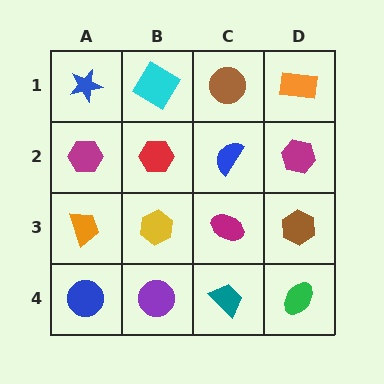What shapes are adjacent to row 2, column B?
A cyan diamond (row 1, column B), a yellow hexagon (row 3, column B), a magenta hexagon (row 2, column A), a blue semicircle (row 2, column C).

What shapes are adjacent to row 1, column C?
A blue semicircle (row 2, column C), a cyan diamond (row 1, column B), an orange rectangle (row 1, column D).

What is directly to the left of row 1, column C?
A cyan diamond.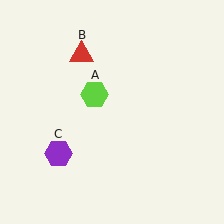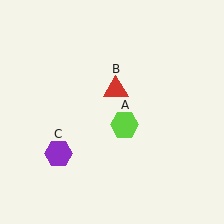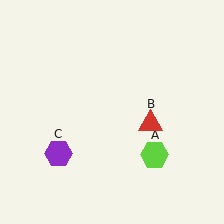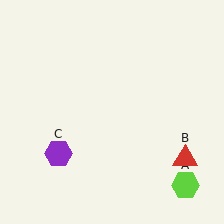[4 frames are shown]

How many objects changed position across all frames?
2 objects changed position: lime hexagon (object A), red triangle (object B).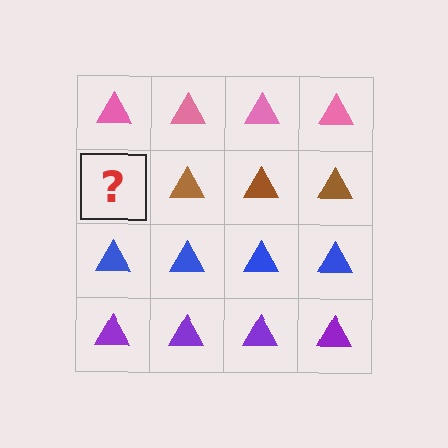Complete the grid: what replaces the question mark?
The question mark should be replaced with a brown triangle.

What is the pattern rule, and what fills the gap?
The rule is that each row has a consistent color. The gap should be filled with a brown triangle.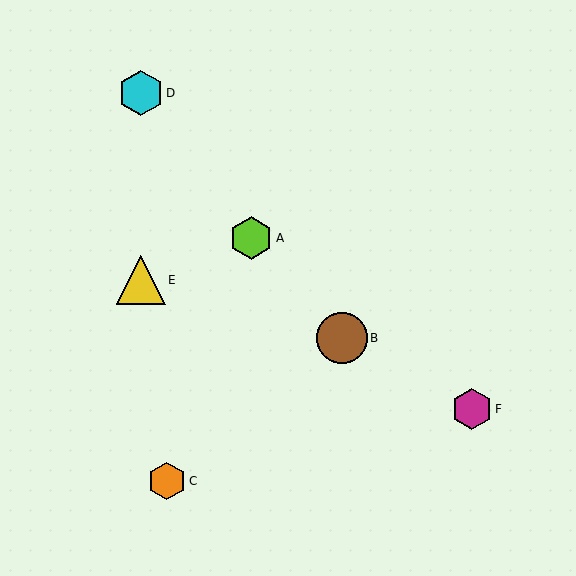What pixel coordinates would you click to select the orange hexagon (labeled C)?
Click at (167, 481) to select the orange hexagon C.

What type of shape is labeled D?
Shape D is a cyan hexagon.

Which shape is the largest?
The brown circle (labeled B) is the largest.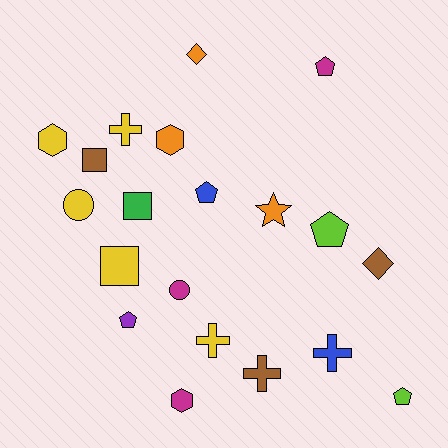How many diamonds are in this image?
There are 2 diamonds.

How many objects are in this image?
There are 20 objects.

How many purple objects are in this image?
There is 1 purple object.